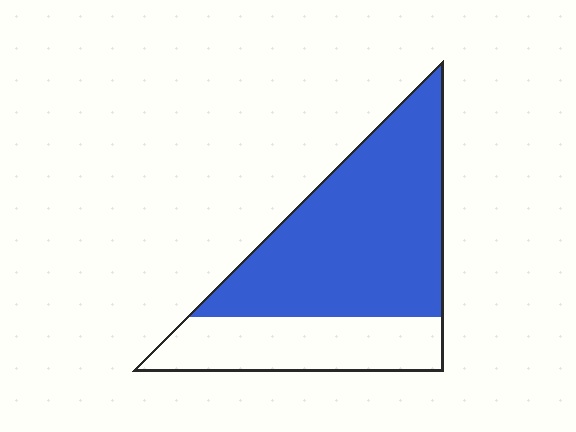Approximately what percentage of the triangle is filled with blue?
Approximately 70%.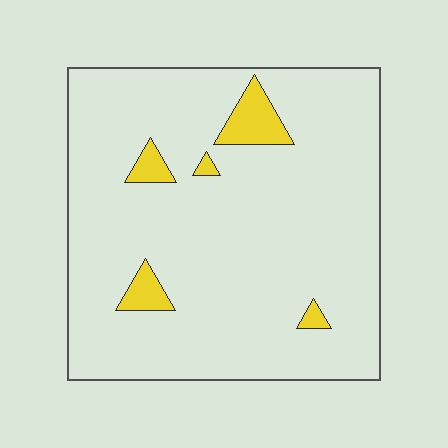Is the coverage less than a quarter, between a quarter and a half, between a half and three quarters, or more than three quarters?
Less than a quarter.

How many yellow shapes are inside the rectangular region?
5.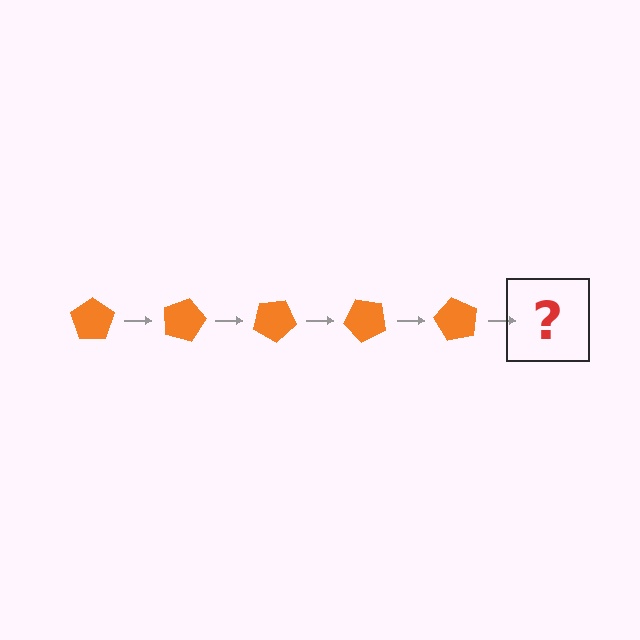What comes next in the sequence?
The next element should be an orange pentagon rotated 75 degrees.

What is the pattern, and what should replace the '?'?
The pattern is that the pentagon rotates 15 degrees each step. The '?' should be an orange pentagon rotated 75 degrees.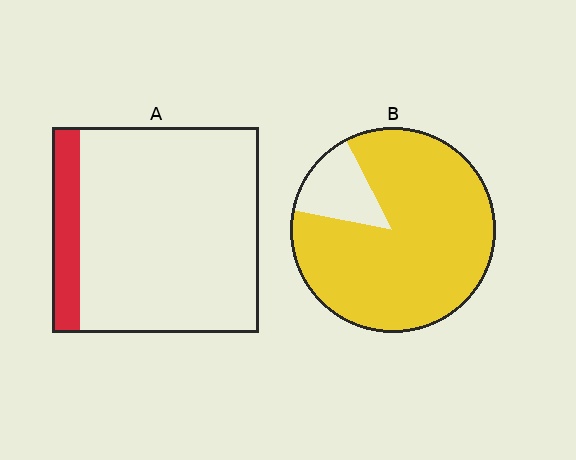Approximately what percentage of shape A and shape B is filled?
A is approximately 15% and B is approximately 85%.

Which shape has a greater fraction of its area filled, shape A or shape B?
Shape B.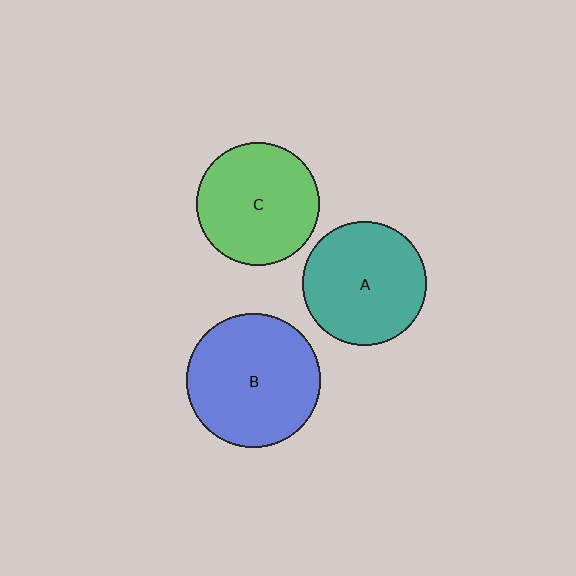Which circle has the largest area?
Circle B (blue).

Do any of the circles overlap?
No, none of the circles overlap.